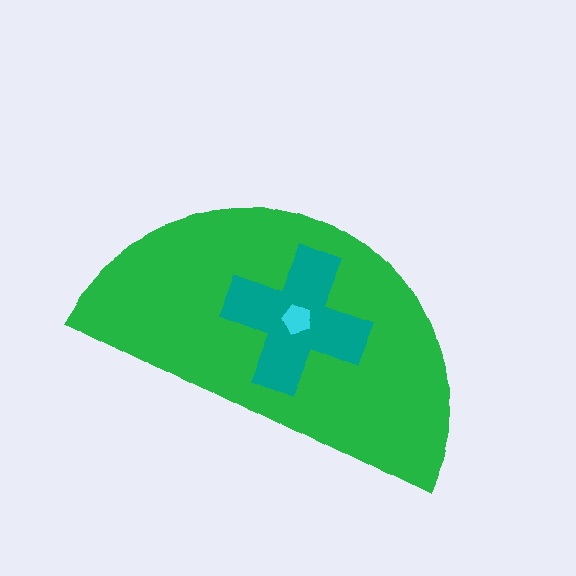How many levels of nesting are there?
3.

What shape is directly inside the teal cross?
The cyan pentagon.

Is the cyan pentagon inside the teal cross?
Yes.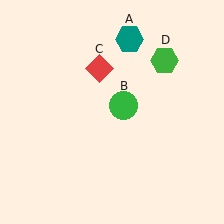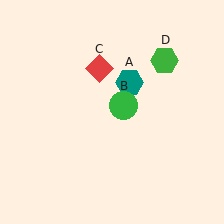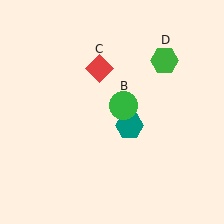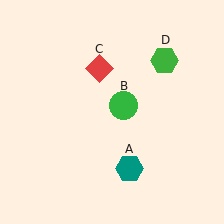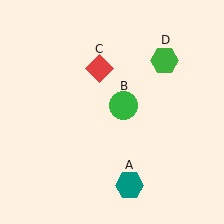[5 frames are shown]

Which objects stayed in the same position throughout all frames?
Green circle (object B) and red diamond (object C) and green hexagon (object D) remained stationary.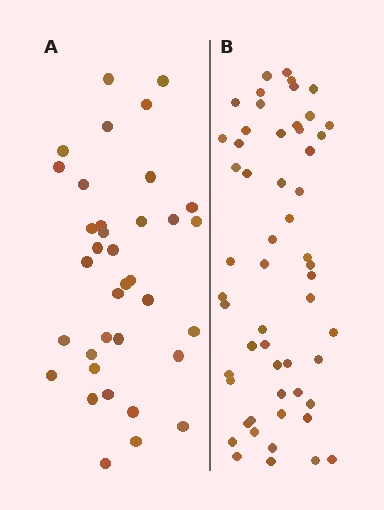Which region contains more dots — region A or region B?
Region B (the right region) has more dots.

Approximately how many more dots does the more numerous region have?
Region B has approximately 20 more dots than region A.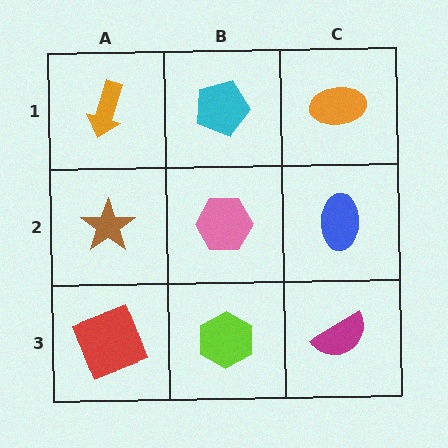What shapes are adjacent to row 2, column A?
An orange arrow (row 1, column A), a red square (row 3, column A), a pink hexagon (row 2, column B).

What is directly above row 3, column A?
A brown star.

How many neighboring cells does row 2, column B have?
4.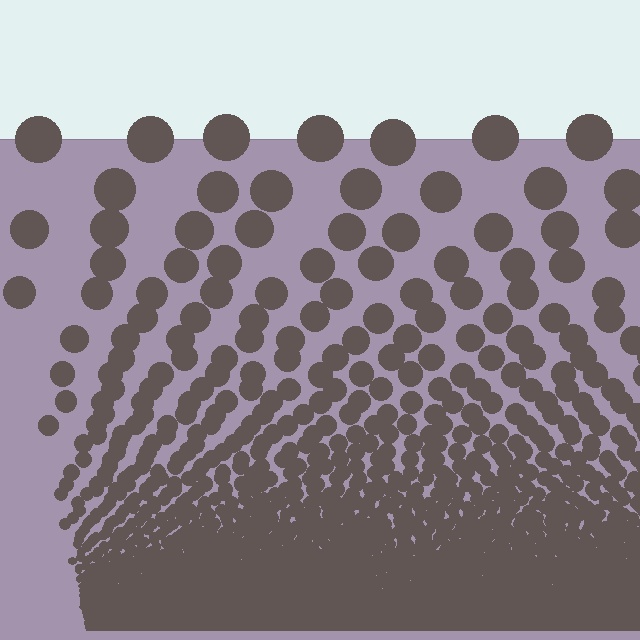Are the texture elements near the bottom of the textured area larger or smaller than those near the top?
Smaller. The gradient is inverted — elements near the bottom are smaller and denser.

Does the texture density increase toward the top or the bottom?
Density increases toward the bottom.